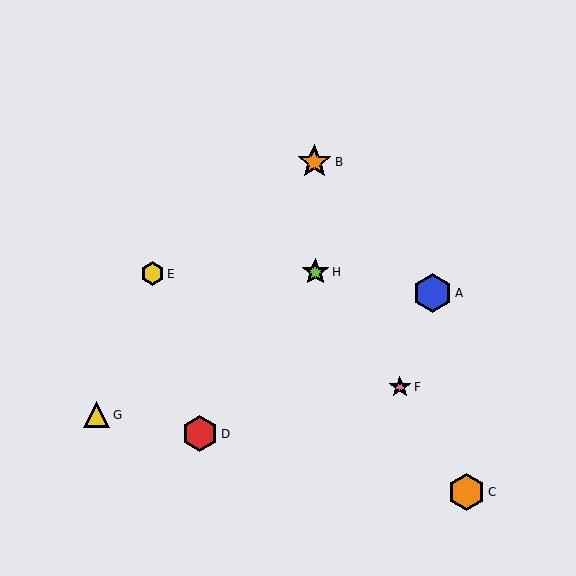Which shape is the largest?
The blue hexagon (labeled A) is the largest.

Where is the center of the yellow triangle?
The center of the yellow triangle is at (97, 415).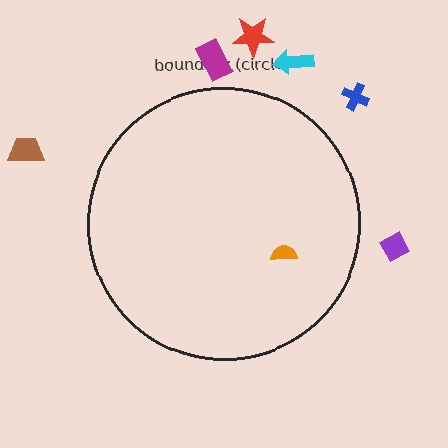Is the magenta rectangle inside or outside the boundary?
Outside.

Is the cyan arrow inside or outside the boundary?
Outside.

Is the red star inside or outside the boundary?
Outside.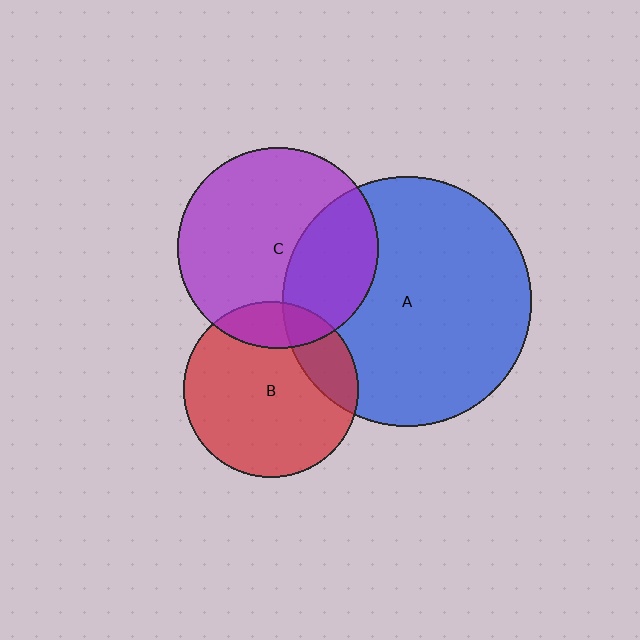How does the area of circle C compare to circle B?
Approximately 1.3 times.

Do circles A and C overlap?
Yes.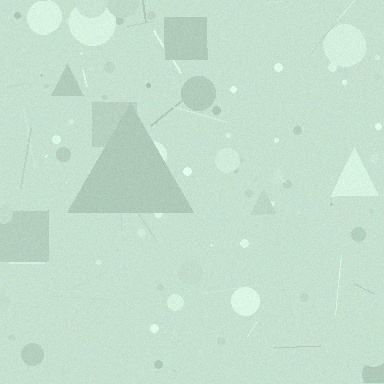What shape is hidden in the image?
A triangle is hidden in the image.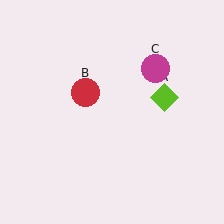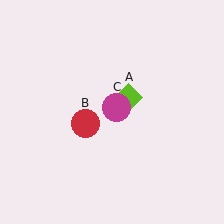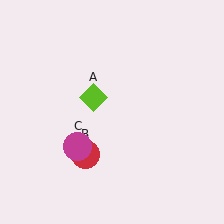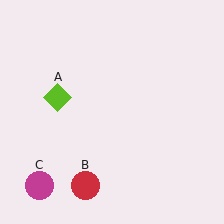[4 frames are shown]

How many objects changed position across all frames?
3 objects changed position: lime diamond (object A), red circle (object B), magenta circle (object C).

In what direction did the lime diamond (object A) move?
The lime diamond (object A) moved left.